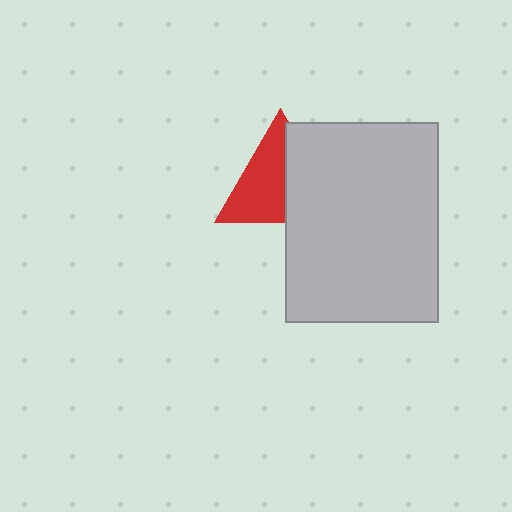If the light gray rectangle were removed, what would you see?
You would see the complete red triangle.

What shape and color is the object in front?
The object in front is a light gray rectangle.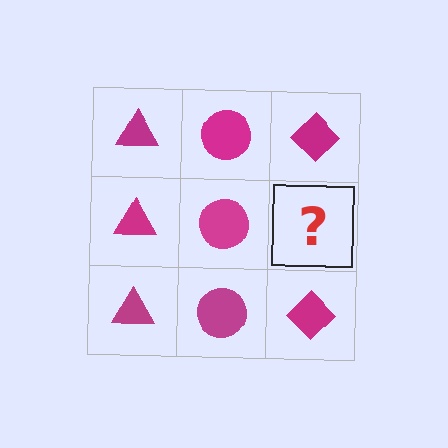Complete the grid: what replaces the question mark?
The question mark should be replaced with a magenta diamond.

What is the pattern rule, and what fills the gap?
The rule is that each column has a consistent shape. The gap should be filled with a magenta diamond.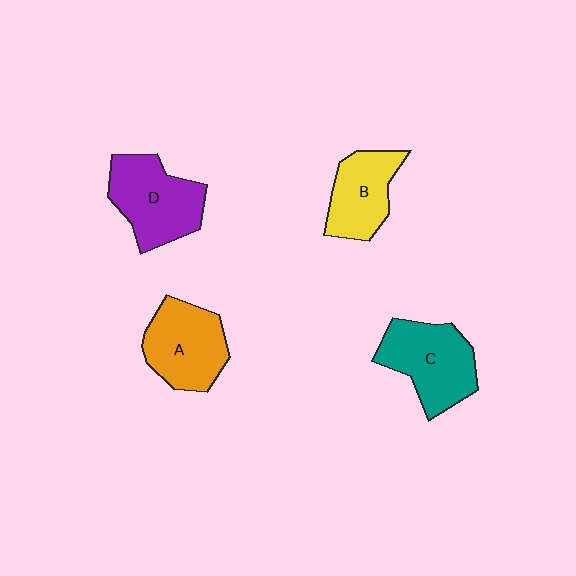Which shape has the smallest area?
Shape B (yellow).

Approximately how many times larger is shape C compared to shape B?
Approximately 1.3 times.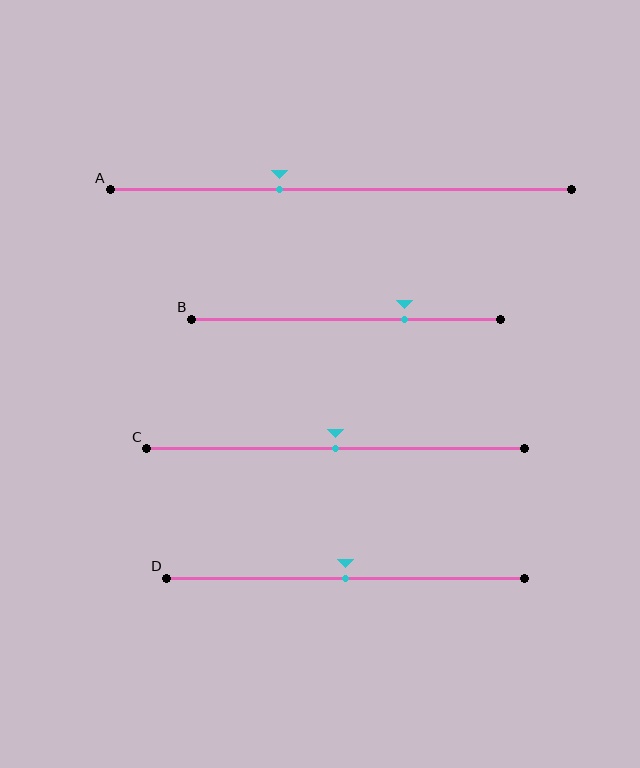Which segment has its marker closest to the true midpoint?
Segment C has its marker closest to the true midpoint.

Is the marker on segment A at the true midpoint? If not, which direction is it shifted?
No, the marker on segment A is shifted to the left by about 13% of the segment length.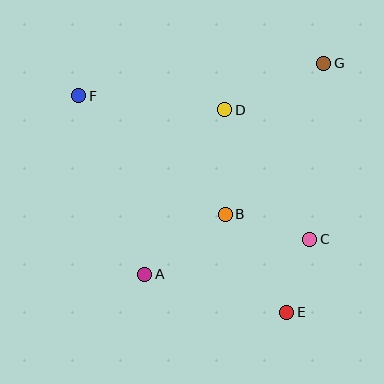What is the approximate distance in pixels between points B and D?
The distance between B and D is approximately 105 pixels.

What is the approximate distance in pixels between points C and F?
The distance between C and F is approximately 272 pixels.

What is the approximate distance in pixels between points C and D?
The distance between C and D is approximately 155 pixels.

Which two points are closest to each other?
Points C and E are closest to each other.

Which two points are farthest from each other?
Points E and F are farthest from each other.